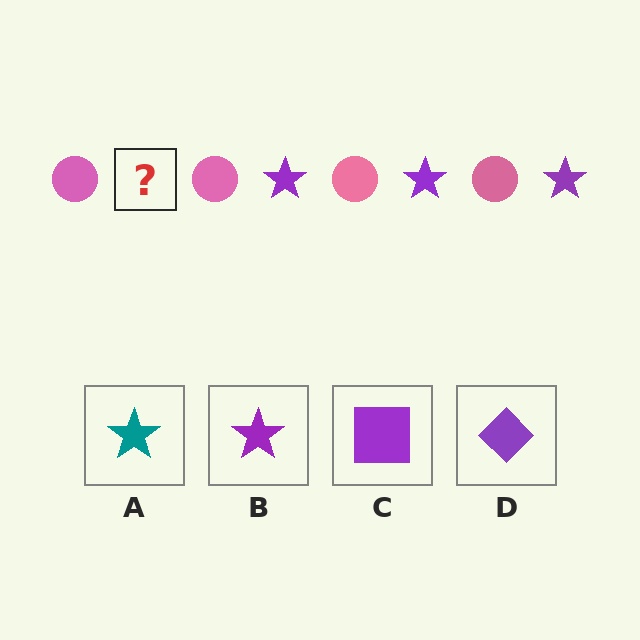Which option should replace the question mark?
Option B.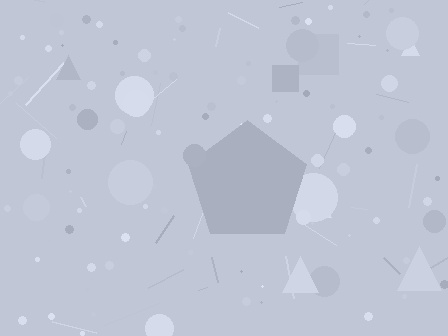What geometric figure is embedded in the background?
A pentagon is embedded in the background.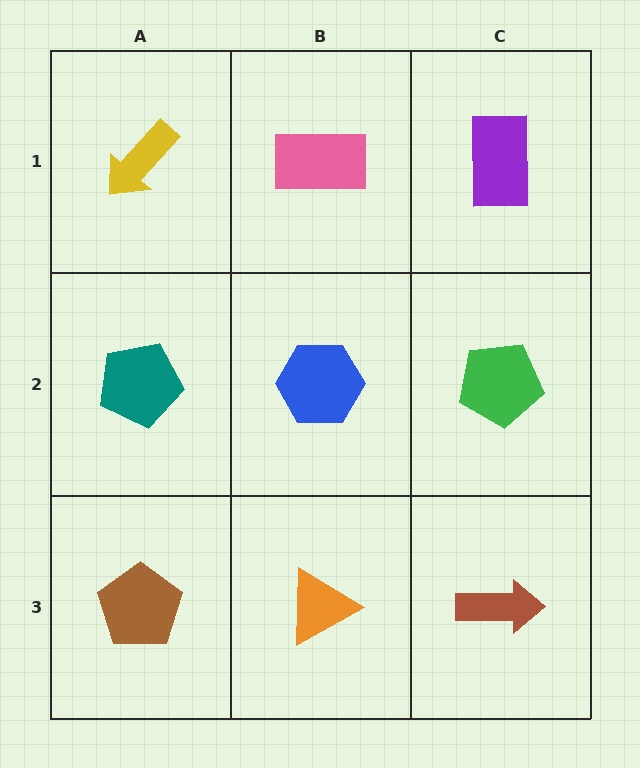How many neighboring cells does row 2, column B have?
4.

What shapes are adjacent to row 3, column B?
A blue hexagon (row 2, column B), a brown pentagon (row 3, column A), a brown arrow (row 3, column C).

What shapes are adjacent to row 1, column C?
A green pentagon (row 2, column C), a pink rectangle (row 1, column B).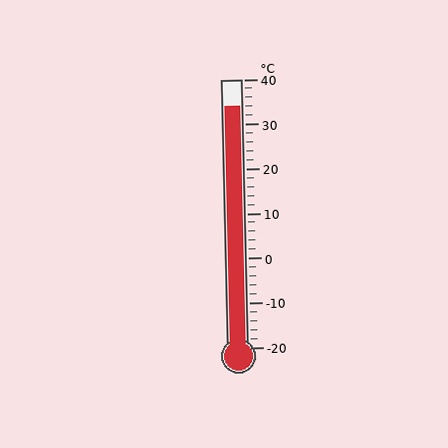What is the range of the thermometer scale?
The thermometer scale ranges from -20°C to 40°C.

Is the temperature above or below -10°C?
The temperature is above -10°C.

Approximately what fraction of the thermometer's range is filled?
The thermometer is filled to approximately 90% of its range.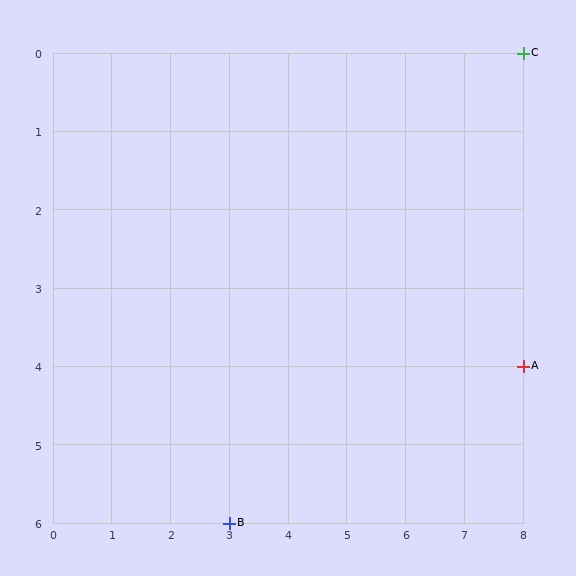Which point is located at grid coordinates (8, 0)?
Point C is at (8, 0).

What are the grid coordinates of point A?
Point A is at grid coordinates (8, 4).